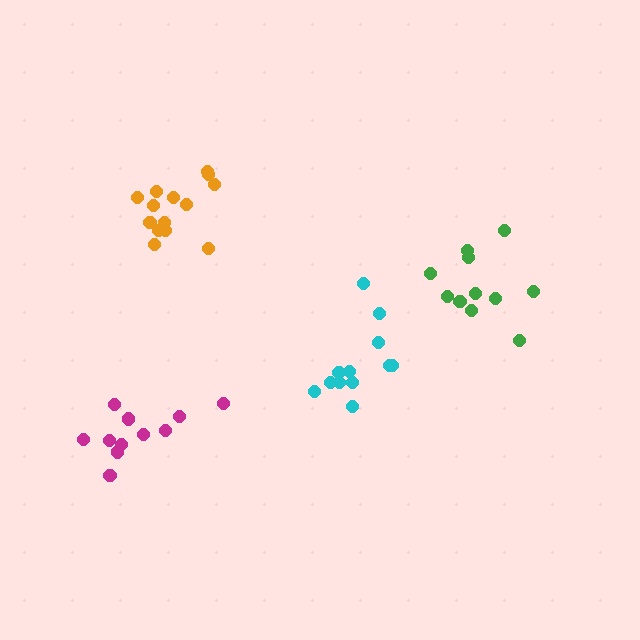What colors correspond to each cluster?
The clusters are colored: cyan, magenta, green, orange.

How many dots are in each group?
Group 1: 12 dots, Group 2: 11 dots, Group 3: 11 dots, Group 4: 14 dots (48 total).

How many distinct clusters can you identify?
There are 4 distinct clusters.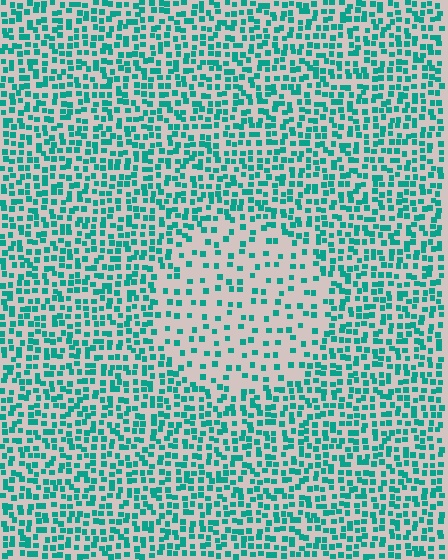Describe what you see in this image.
The image contains small teal elements arranged at two different densities. A circle-shaped region is visible where the elements are less densely packed than the surrounding area.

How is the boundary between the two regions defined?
The boundary is defined by a change in element density (approximately 2.3x ratio). All elements are the same color, size, and shape.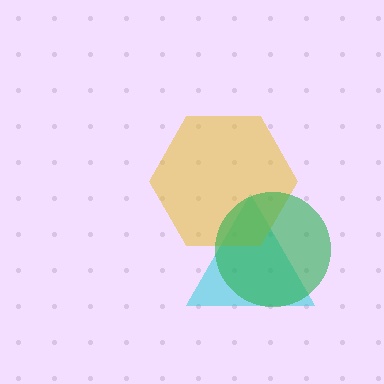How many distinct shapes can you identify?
There are 3 distinct shapes: a cyan triangle, a yellow hexagon, a green circle.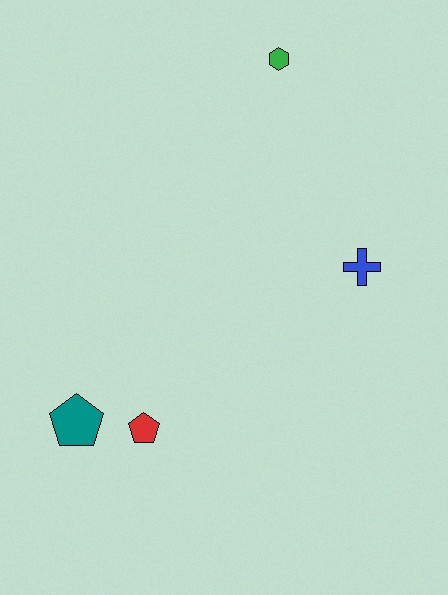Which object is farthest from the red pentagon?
The green hexagon is farthest from the red pentagon.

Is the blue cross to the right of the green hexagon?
Yes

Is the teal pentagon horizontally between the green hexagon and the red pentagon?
No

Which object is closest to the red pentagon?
The teal pentagon is closest to the red pentagon.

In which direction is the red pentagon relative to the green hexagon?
The red pentagon is below the green hexagon.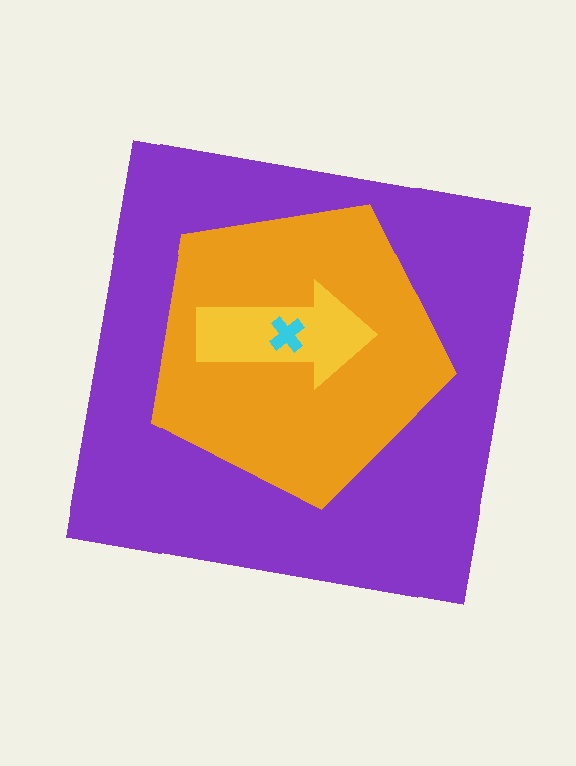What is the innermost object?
The cyan cross.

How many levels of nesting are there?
4.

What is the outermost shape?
The purple square.